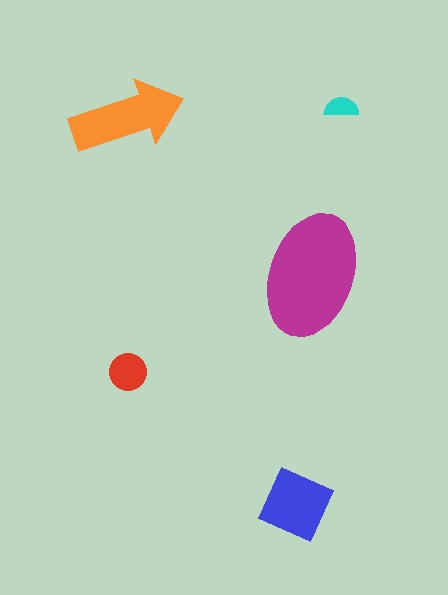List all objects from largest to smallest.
The magenta ellipse, the orange arrow, the blue square, the red circle, the cyan semicircle.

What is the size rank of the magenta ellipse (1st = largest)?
1st.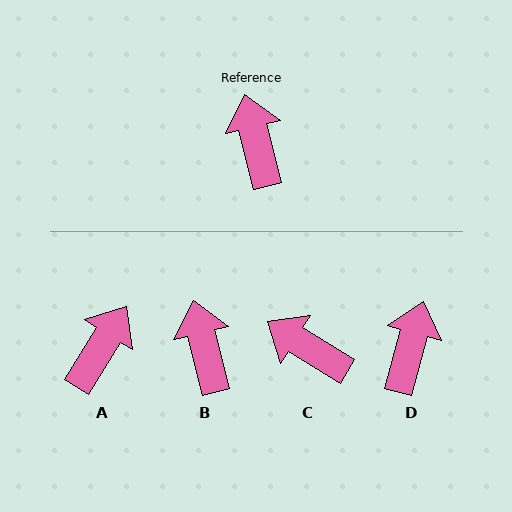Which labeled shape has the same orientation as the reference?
B.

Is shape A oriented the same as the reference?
No, it is off by about 46 degrees.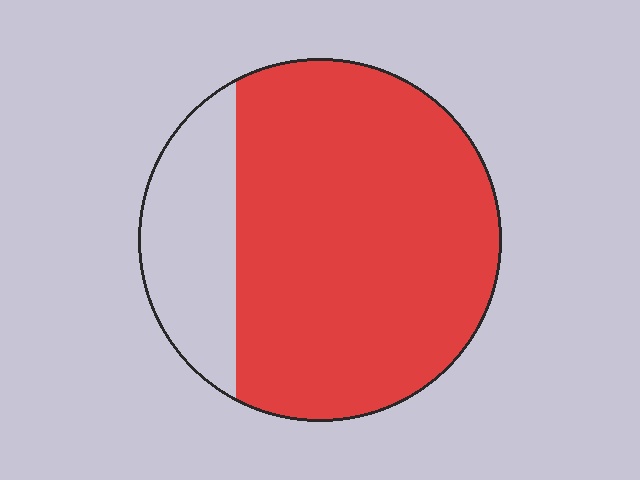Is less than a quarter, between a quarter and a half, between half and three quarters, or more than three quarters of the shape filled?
More than three quarters.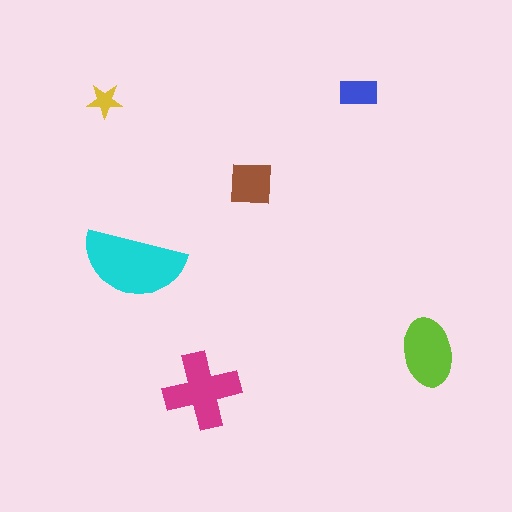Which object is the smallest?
The yellow star.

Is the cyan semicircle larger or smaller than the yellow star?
Larger.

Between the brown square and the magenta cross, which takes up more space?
The magenta cross.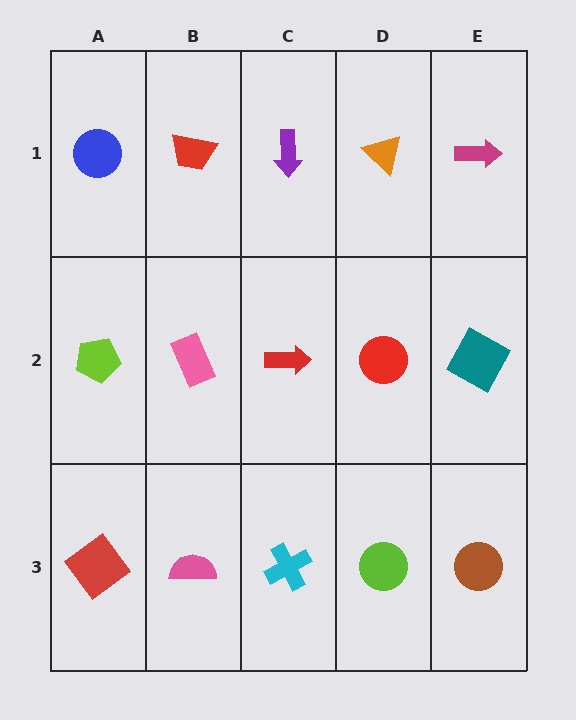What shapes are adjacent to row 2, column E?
A magenta arrow (row 1, column E), a brown circle (row 3, column E), a red circle (row 2, column D).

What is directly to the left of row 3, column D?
A cyan cross.